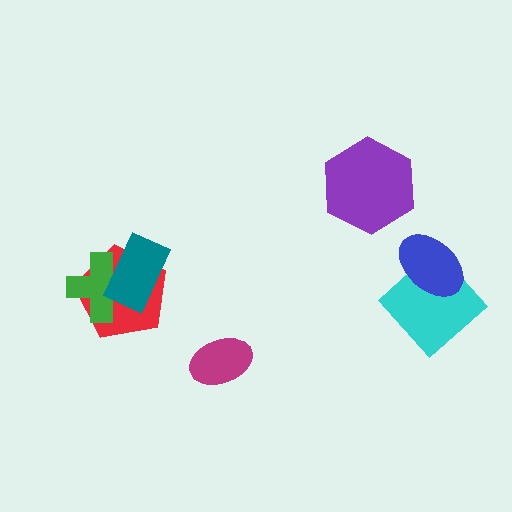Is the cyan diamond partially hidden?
Yes, it is partially covered by another shape.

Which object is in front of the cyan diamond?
The blue ellipse is in front of the cyan diamond.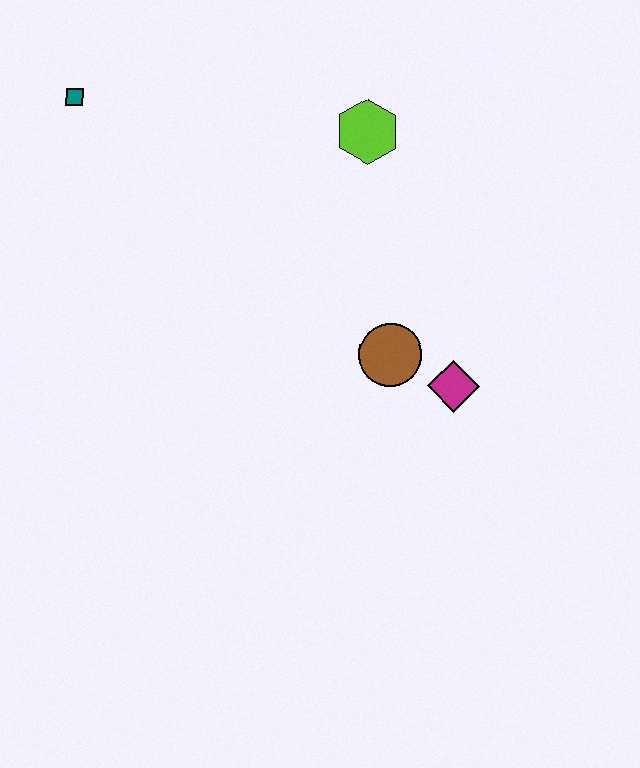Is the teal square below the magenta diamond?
No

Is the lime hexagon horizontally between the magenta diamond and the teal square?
Yes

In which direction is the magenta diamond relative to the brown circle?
The magenta diamond is to the right of the brown circle.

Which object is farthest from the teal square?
The magenta diamond is farthest from the teal square.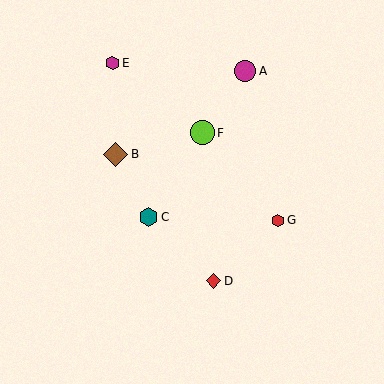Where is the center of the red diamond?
The center of the red diamond is at (214, 281).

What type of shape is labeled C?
Shape C is a teal hexagon.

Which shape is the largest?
The brown diamond (labeled B) is the largest.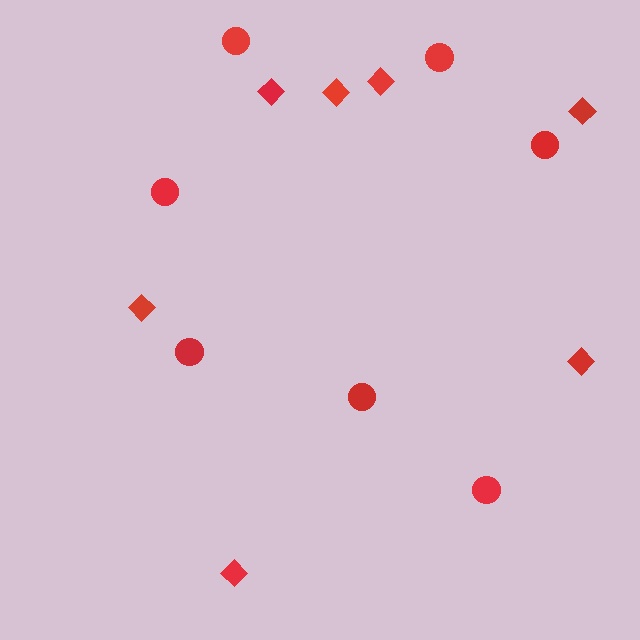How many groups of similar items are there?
There are 2 groups: one group of circles (7) and one group of diamonds (7).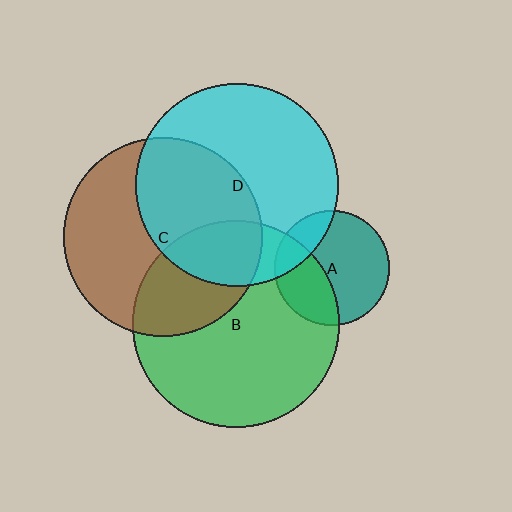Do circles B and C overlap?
Yes.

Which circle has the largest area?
Circle B (green).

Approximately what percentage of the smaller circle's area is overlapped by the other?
Approximately 35%.